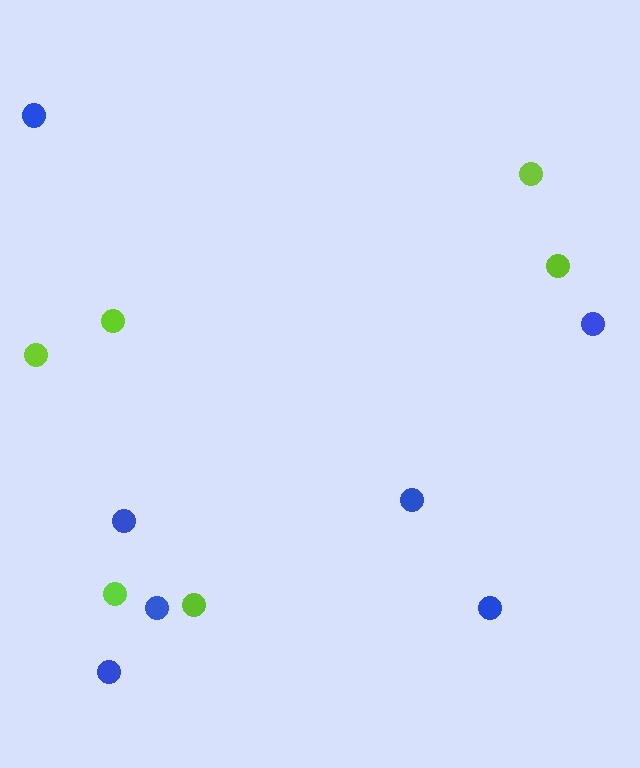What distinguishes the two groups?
There are 2 groups: one group of lime circles (6) and one group of blue circles (7).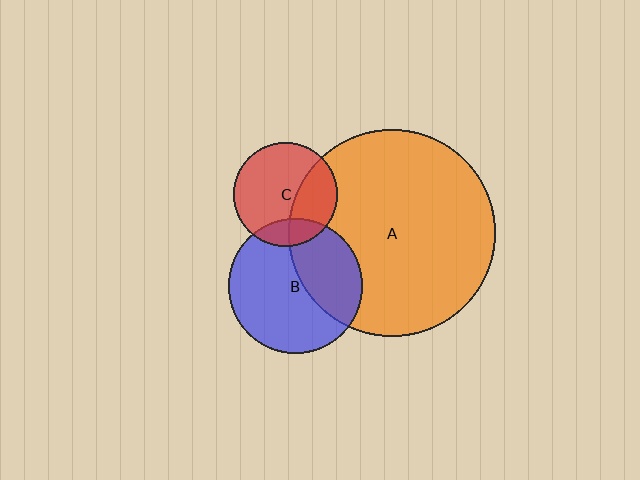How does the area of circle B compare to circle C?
Approximately 1.7 times.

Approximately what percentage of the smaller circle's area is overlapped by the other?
Approximately 35%.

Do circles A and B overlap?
Yes.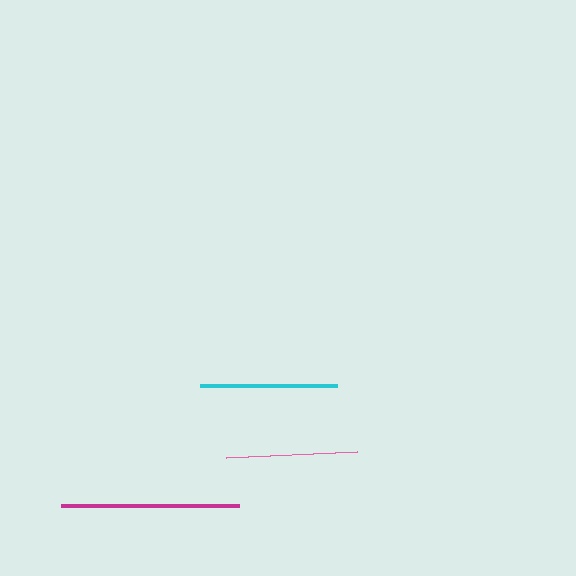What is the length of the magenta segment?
The magenta segment is approximately 178 pixels long.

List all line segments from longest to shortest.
From longest to shortest: magenta, cyan, pink.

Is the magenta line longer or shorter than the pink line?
The magenta line is longer than the pink line.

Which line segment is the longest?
The magenta line is the longest at approximately 178 pixels.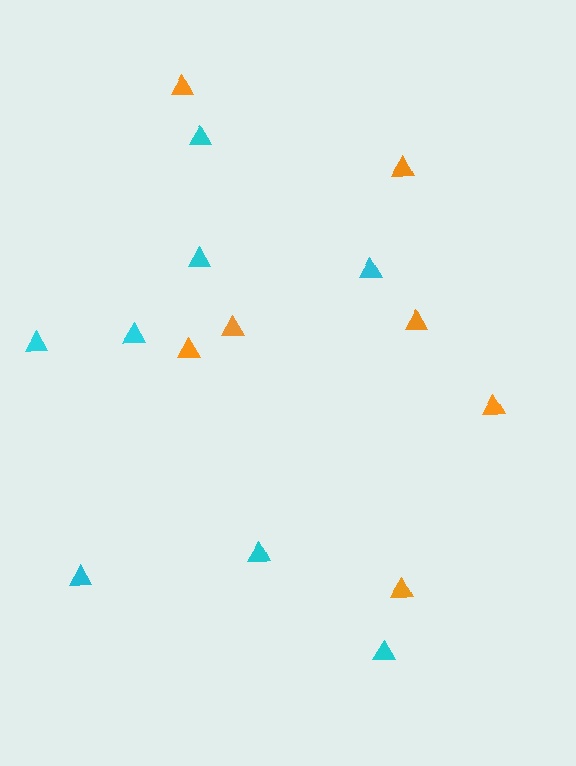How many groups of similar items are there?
There are 2 groups: one group of cyan triangles (8) and one group of orange triangles (7).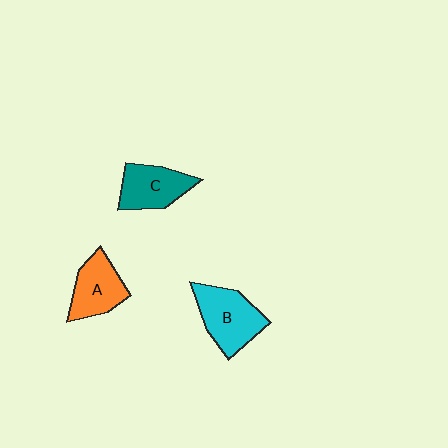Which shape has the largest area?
Shape B (cyan).